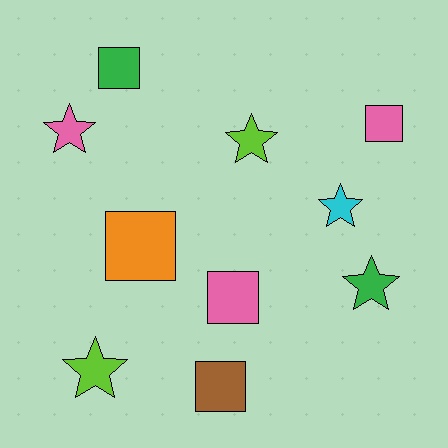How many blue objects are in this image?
There are no blue objects.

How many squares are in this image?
There are 5 squares.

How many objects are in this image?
There are 10 objects.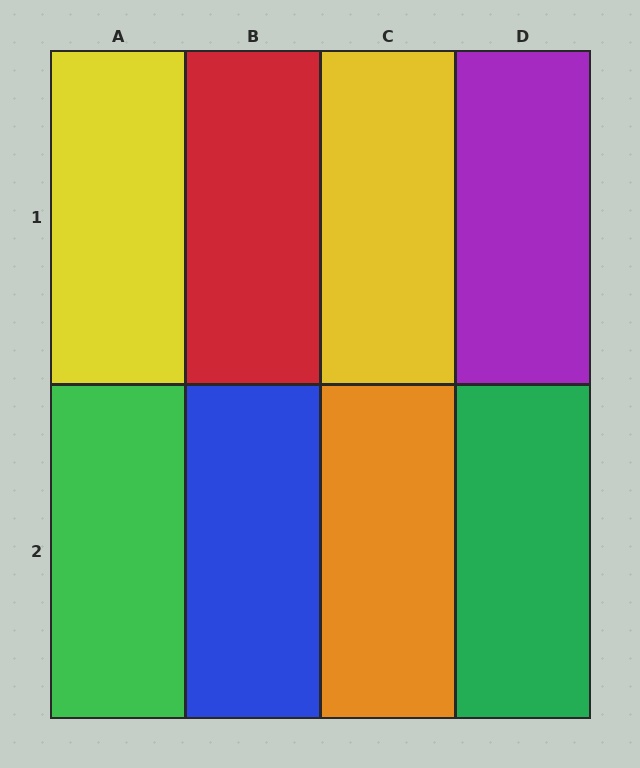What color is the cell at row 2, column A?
Green.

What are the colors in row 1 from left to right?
Yellow, red, yellow, purple.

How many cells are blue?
1 cell is blue.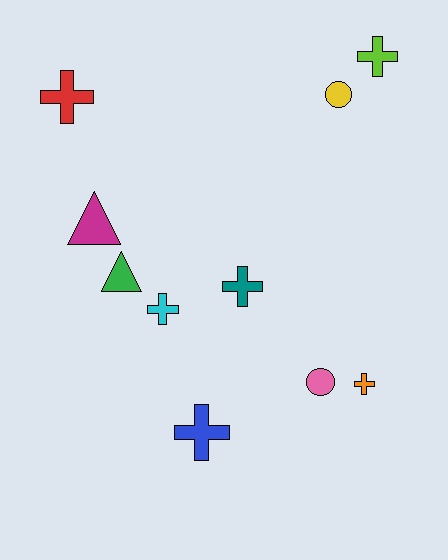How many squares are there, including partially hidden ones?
There are no squares.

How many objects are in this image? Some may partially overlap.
There are 10 objects.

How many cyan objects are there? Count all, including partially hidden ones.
There is 1 cyan object.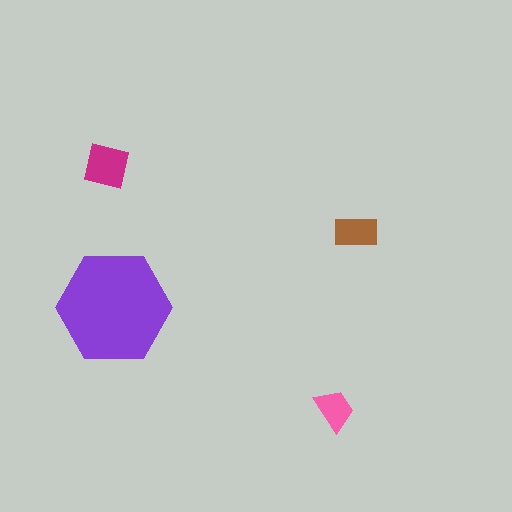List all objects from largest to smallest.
The purple hexagon, the magenta square, the brown rectangle, the pink trapezoid.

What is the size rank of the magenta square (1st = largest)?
2nd.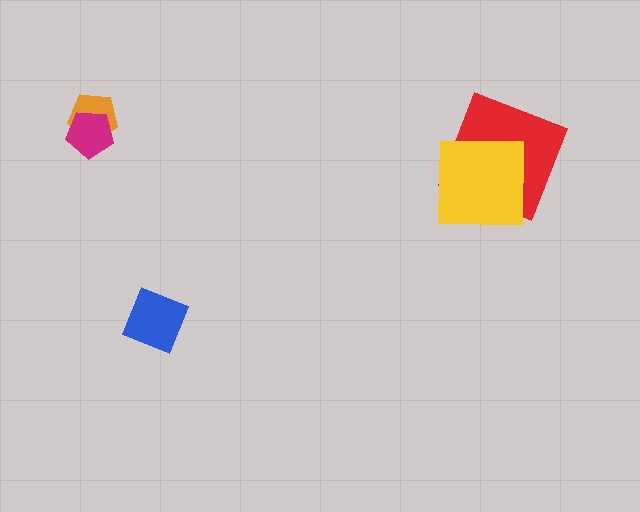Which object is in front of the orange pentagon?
The magenta pentagon is in front of the orange pentagon.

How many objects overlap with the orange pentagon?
1 object overlaps with the orange pentagon.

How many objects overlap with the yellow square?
1 object overlaps with the yellow square.